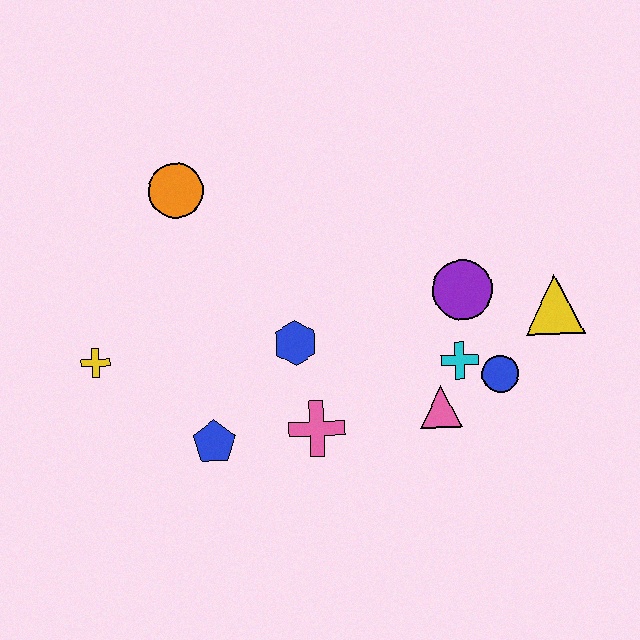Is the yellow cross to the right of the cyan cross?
No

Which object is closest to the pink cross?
The blue hexagon is closest to the pink cross.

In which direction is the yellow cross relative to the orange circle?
The yellow cross is below the orange circle.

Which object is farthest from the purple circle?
The yellow cross is farthest from the purple circle.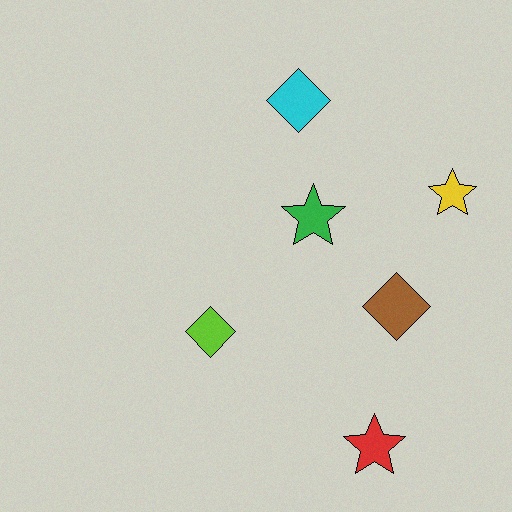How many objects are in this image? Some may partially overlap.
There are 6 objects.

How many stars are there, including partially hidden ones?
There are 3 stars.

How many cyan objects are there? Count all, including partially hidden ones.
There is 1 cyan object.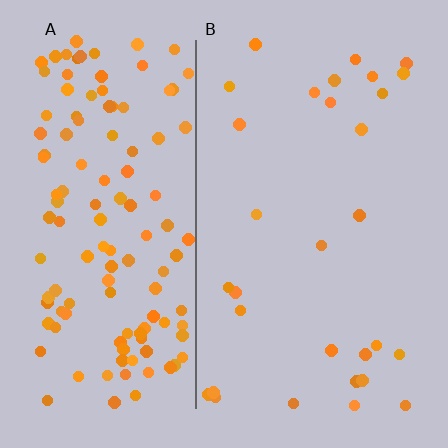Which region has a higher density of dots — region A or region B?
A (the left).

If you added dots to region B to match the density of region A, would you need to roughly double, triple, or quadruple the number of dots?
Approximately quadruple.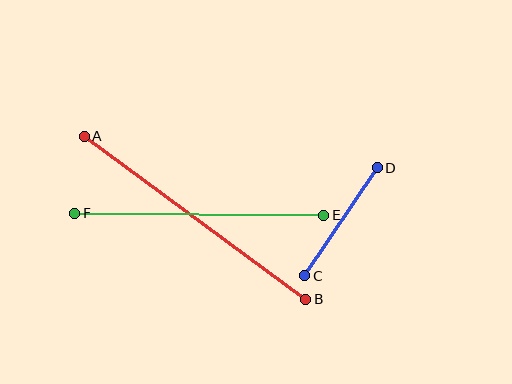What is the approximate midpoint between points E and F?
The midpoint is at approximately (199, 214) pixels.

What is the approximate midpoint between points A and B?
The midpoint is at approximately (195, 218) pixels.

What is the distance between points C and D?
The distance is approximately 130 pixels.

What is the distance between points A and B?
The distance is approximately 275 pixels.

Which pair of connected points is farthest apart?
Points A and B are farthest apart.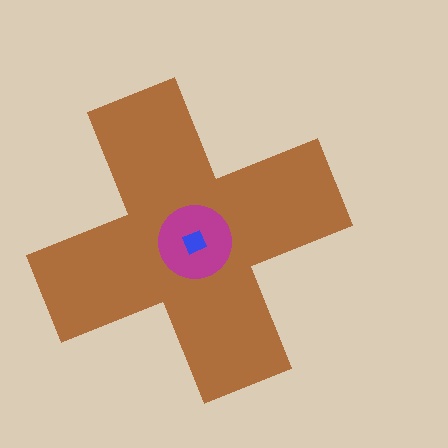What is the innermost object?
The blue square.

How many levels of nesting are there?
3.